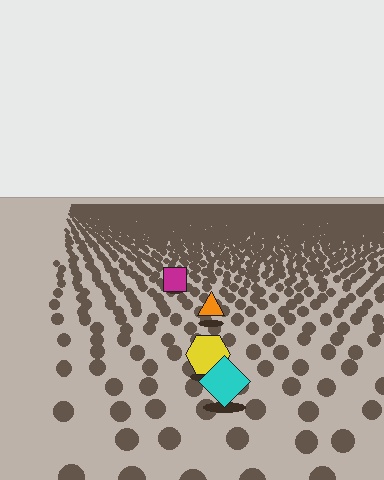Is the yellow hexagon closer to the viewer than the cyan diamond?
No. The cyan diamond is closer — you can tell from the texture gradient: the ground texture is coarser near it.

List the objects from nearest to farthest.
From nearest to farthest: the cyan diamond, the yellow hexagon, the orange triangle, the magenta square.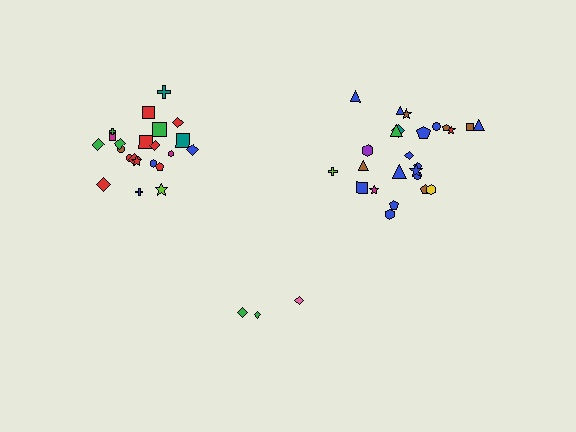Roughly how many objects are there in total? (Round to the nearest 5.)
Roughly 50 objects in total.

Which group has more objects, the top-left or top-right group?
The top-right group.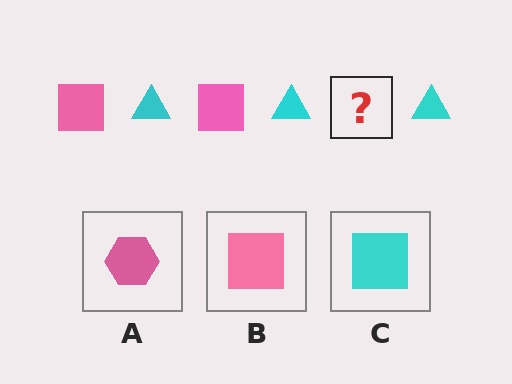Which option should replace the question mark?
Option B.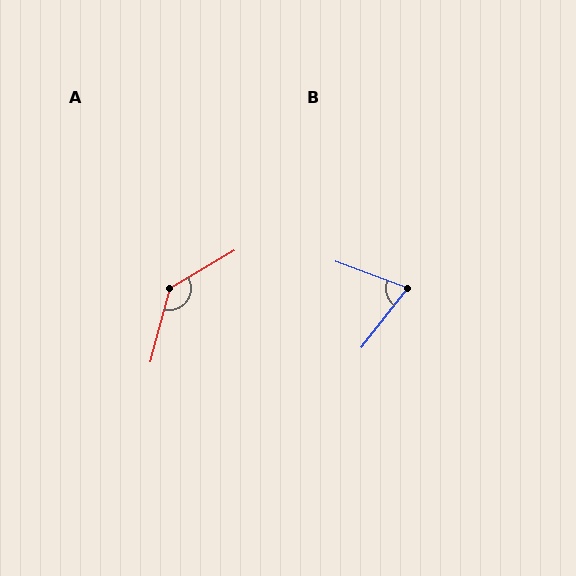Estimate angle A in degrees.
Approximately 135 degrees.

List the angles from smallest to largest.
B (72°), A (135°).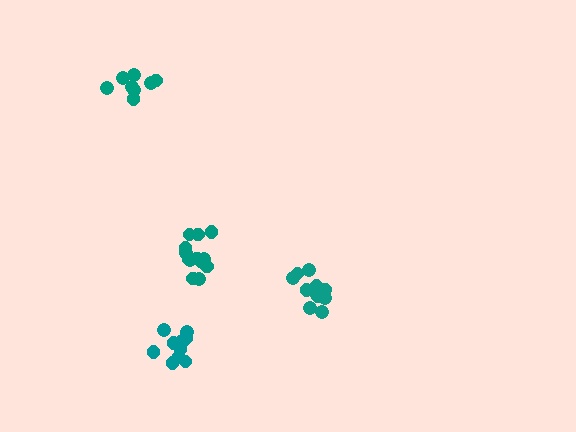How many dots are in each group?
Group 1: 12 dots, Group 2: 8 dots, Group 3: 13 dots, Group 4: 11 dots (44 total).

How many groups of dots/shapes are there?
There are 4 groups.